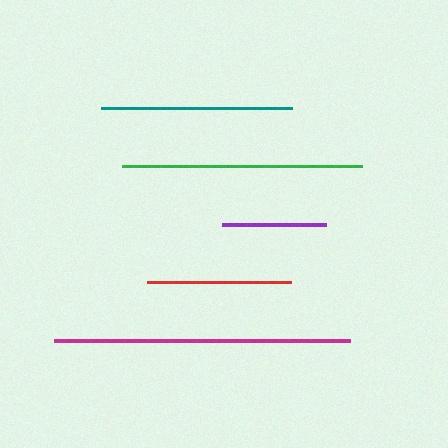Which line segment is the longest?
The magenta line is the longest at approximately 296 pixels.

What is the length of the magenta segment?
The magenta segment is approximately 296 pixels long.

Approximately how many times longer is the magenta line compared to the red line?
The magenta line is approximately 2.1 times the length of the red line.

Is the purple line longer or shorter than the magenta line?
The magenta line is longer than the purple line.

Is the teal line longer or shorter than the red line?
The teal line is longer than the red line.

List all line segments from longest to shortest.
From longest to shortest: magenta, green, teal, red, purple.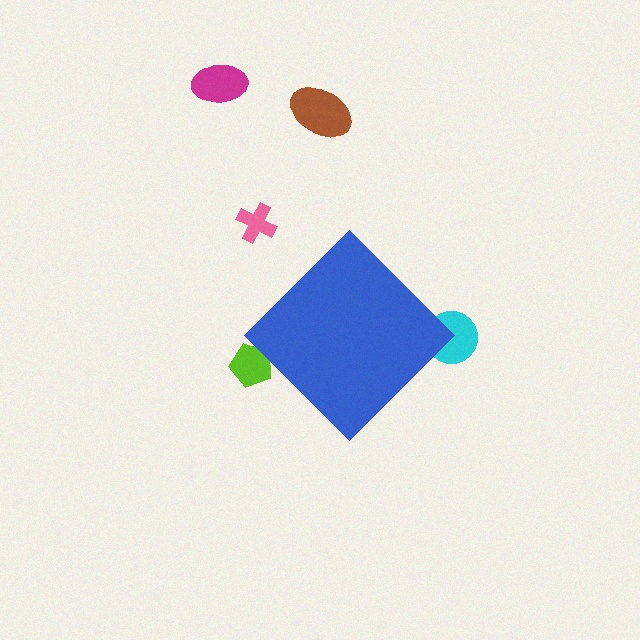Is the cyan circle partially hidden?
Yes, the cyan circle is partially hidden behind the blue diamond.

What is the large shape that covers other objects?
A blue diamond.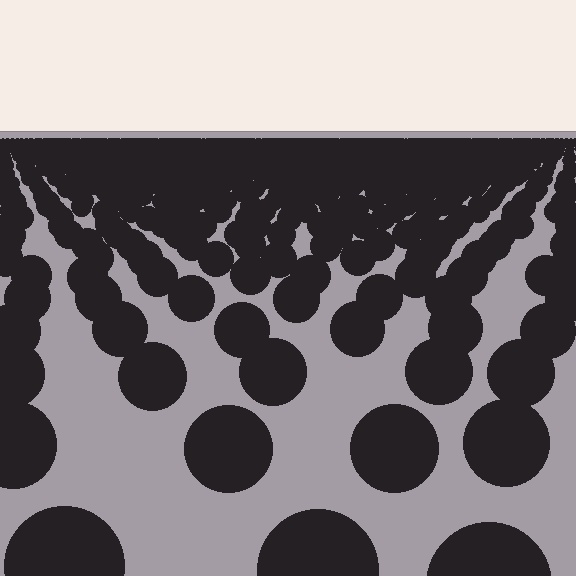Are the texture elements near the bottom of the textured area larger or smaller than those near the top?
Larger. Near the bottom, elements are closer to the viewer and appear at a bigger on-screen size.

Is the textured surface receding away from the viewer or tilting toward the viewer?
The surface is receding away from the viewer. Texture elements get smaller and denser toward the top.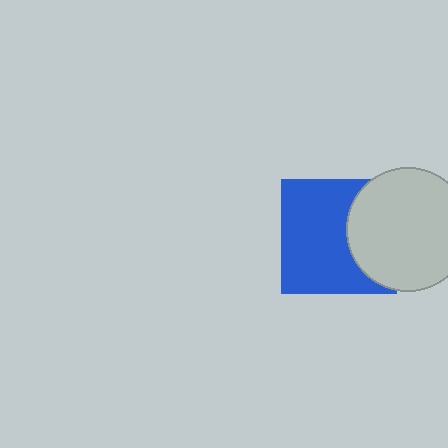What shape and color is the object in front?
The object in front is a light gray circle.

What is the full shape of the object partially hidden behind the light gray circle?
The partially hidden object is a blue square.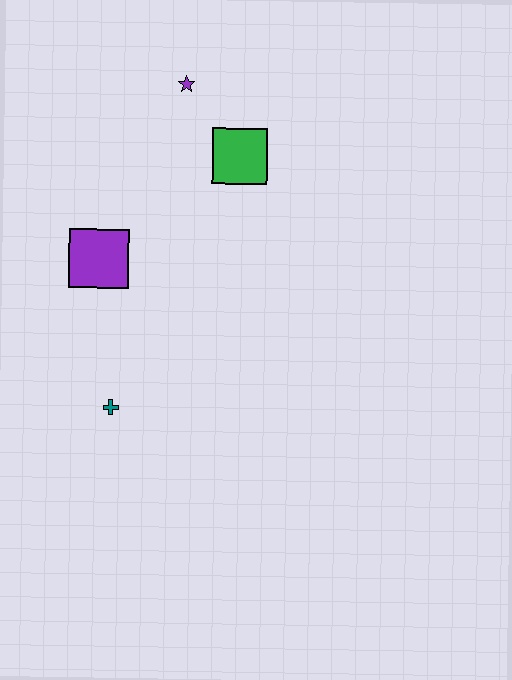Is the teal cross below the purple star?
Yes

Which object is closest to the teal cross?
The purple square is closest to the teal cross.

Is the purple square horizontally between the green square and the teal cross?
No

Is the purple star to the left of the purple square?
No